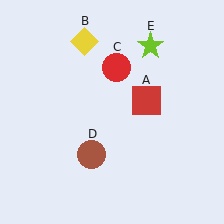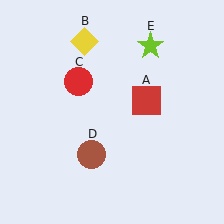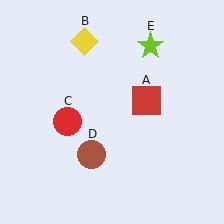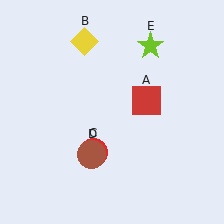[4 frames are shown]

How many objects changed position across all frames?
1 object changed position: red circle (object C).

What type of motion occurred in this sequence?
The red circle (object C) rotated counterclockwise around the center of the scene.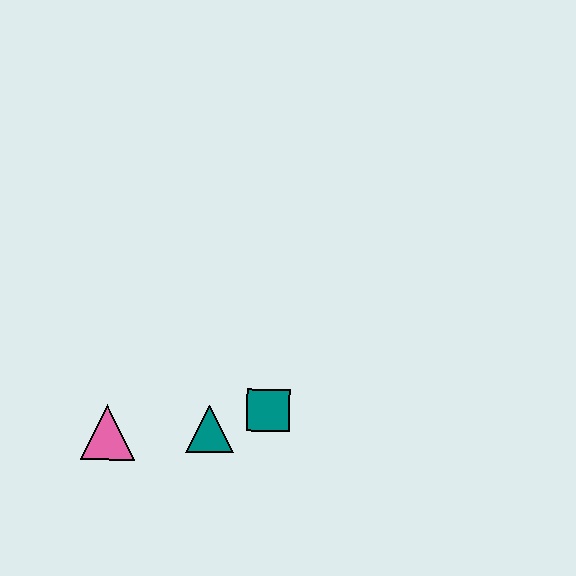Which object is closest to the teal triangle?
The teal square is closest to the teal triangle.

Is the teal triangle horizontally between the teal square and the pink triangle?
Yes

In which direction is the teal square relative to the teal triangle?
The teal square is to the right of the teal triangle.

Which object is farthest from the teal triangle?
The pink triangle is farthest from the teal triangle.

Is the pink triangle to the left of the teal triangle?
Yes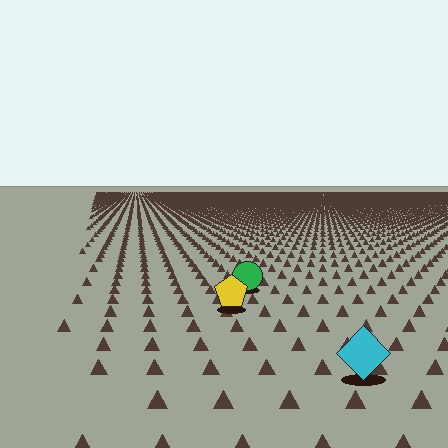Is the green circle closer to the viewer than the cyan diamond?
No. The cyan diamond is closer — you can tell from the texture gradient: the ground texture is coarser near it.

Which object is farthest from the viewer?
The green circle is farthest from the viewer. It appears smaller and the ground texture around it is denser.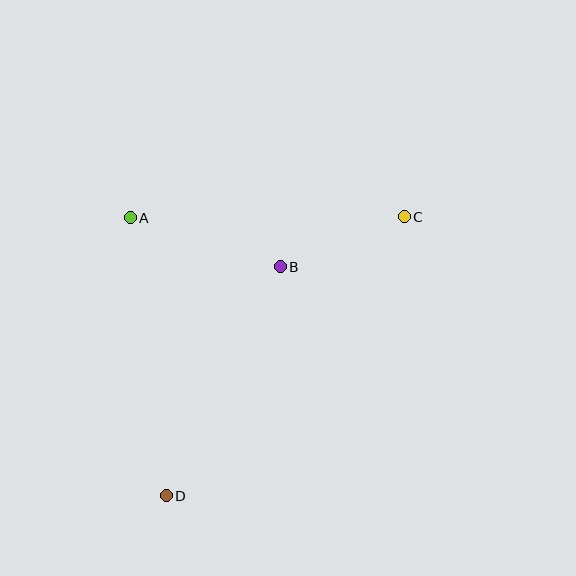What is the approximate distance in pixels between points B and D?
The distance between B and D is approximately 256 pixels.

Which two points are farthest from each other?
Points C and D are farthest from each other.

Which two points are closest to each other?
Points B and C are closest to each other.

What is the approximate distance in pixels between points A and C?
The distance between A and C is approximately 274 pixels.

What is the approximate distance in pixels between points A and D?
The distance between A and D is approximately 280 pixels.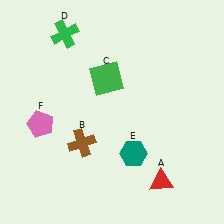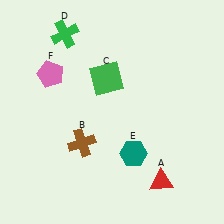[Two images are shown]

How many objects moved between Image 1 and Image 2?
1 object moved between the two images.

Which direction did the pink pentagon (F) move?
The pink pentagon (F) moved up.